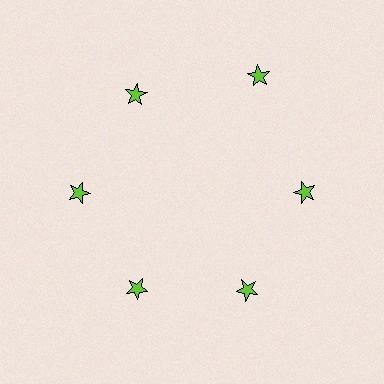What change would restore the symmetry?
The symmetry would be restored by moving it inward, back onto the ring so that all 6 stars sit at equal angles and equal distance from the center.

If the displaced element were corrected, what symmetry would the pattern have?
It would have 6-fold rotational symmetry — the pattern would map onto itself every 60 degrees.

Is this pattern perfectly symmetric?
No. The 6 lime stars are arranged in a ring, but one element near the 1 o'clock position is pushed outward from the center, breaking the 6-fold rotational symmetry.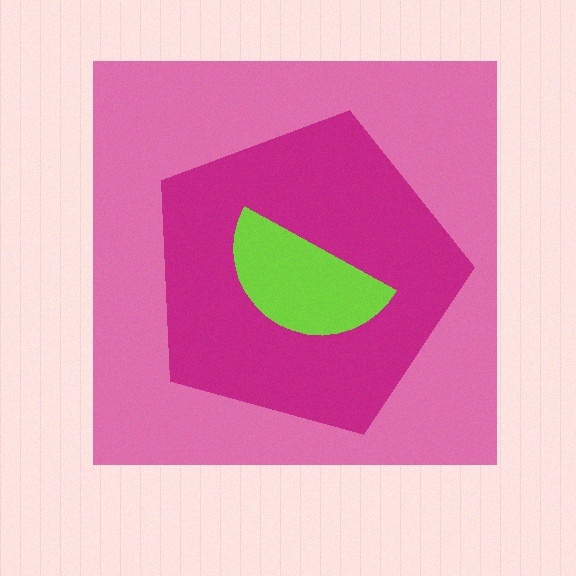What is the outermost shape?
The pink square.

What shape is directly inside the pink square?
The magenta pentagon.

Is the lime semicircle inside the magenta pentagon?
Yes.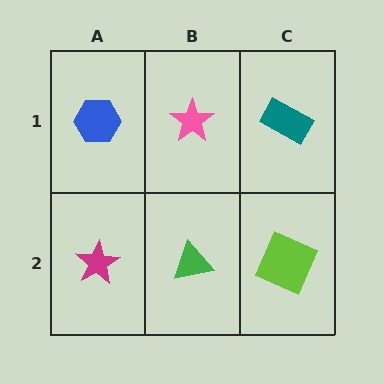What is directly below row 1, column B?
A green triangle.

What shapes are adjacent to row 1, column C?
A lime square (row 2, column C), a pink star (row 1, column B).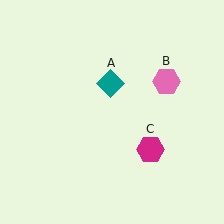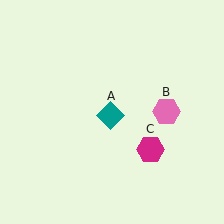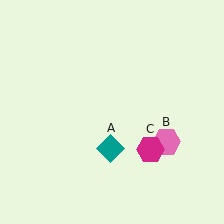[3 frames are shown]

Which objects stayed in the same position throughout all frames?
Magenta hexagon (object C) remained stationary.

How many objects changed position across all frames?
2 objects changed position: teal diamond (object A), pink hexagon (object B).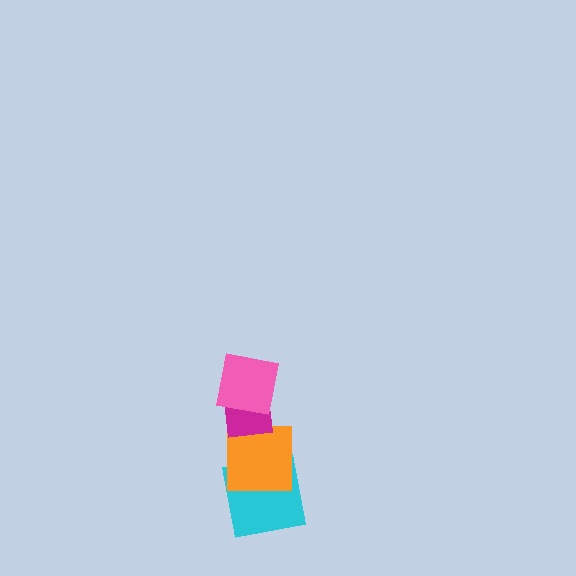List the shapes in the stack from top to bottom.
From top to bottom: the pink square, the magenta square, the orange square, the cyan square.